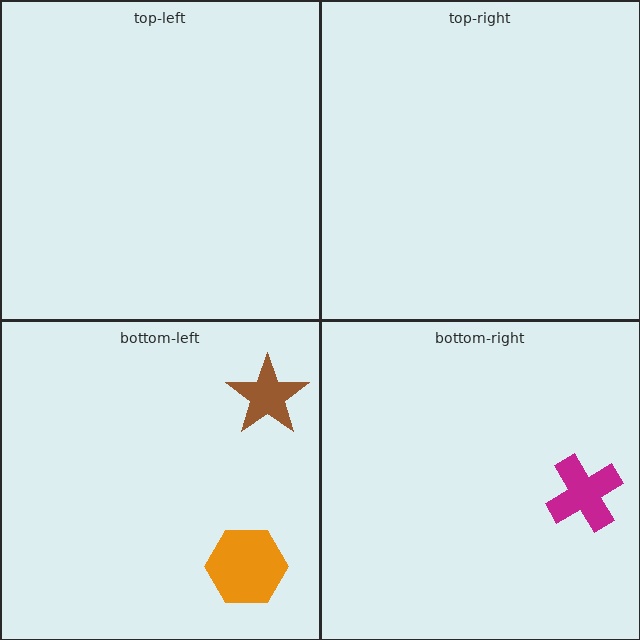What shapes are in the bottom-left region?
The brown star, the orange hexagon.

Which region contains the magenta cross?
The bottom-right region.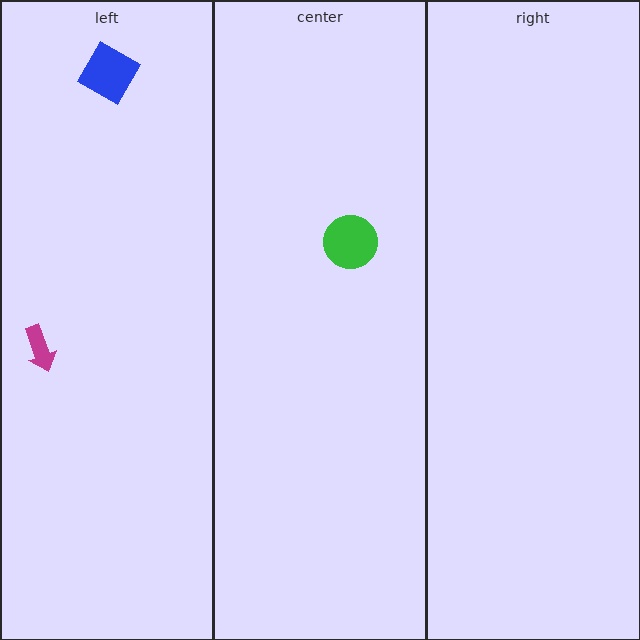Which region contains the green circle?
The center region.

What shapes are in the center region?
The green circle.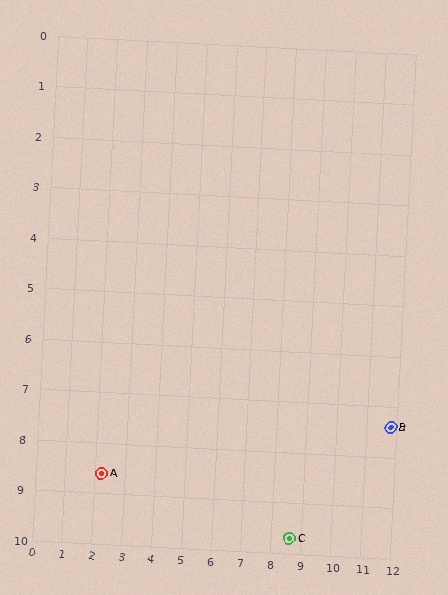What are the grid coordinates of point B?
Point B is at approximately (11.8, 7.4).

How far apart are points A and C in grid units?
Points A and C are about 6.5 grid units apart.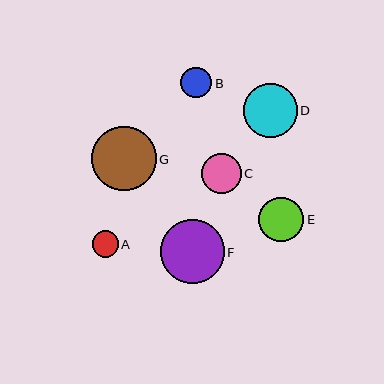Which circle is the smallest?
Circle A is the smallest with a size of approximately 26 pixels.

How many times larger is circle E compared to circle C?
Circle E is approximately 1.1 times the size of circle C.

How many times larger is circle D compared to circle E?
Circle D is approximately 1.2 times the size of circle E.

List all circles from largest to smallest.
From largest to smallest: G, F, D, E, C, B, A.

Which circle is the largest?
Circle G is the largest with a size of approximately 64 pixels.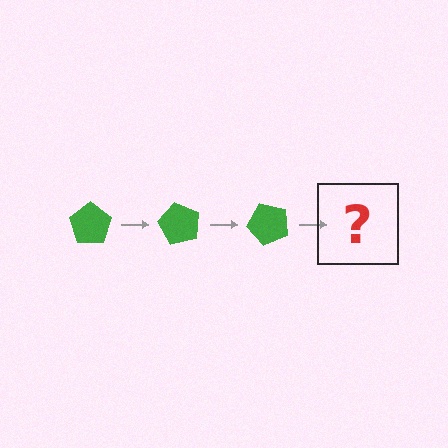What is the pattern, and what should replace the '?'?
The pattern is that the pentagon rotates 60 degrees each step. The '?' should be a green pentagon rotated 180 degrees.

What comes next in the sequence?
The next element should be a green pentagon rotated 180 degrees.